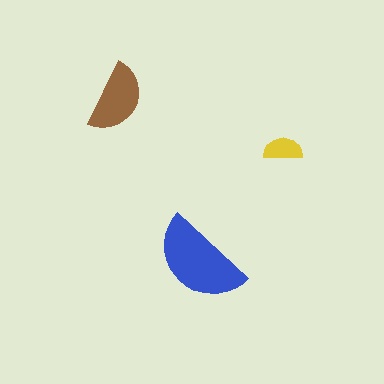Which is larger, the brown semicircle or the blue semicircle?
The blue one.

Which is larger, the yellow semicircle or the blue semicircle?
The blue one.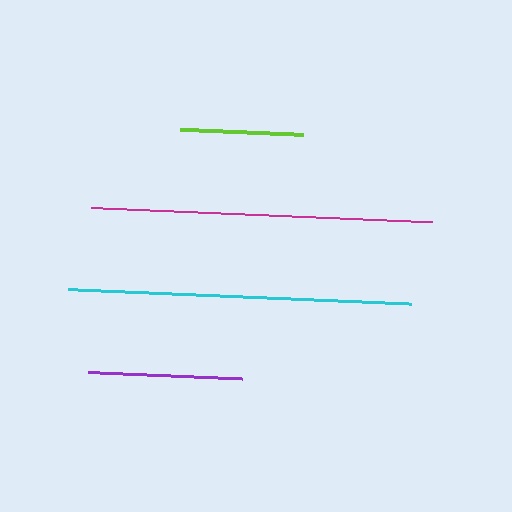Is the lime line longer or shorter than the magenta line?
The magenta line is longer than the lime line.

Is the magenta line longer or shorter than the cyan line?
The cyan line is longer than the magenta line.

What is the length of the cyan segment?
The cyan segment is approximately 343 pixels long.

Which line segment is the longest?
The cyan line is the longest at approximately 343 pixels.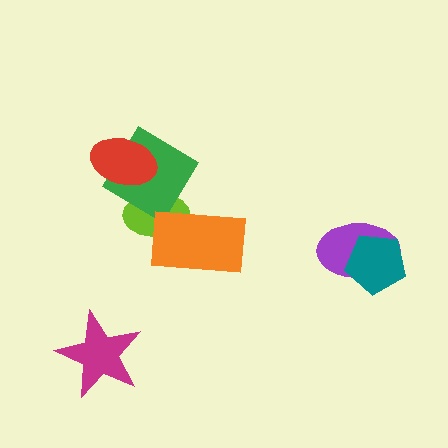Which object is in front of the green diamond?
The red ellipse is in front of the green diamond.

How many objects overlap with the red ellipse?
1 object overlaps with the red ellipse.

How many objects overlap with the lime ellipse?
2 objects overlap with the lime ellipse.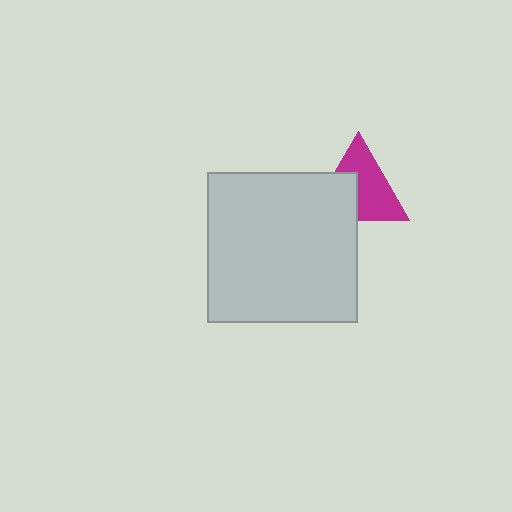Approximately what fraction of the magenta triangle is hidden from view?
Roughly 39% of the magenta triangle is hidden behind the light gray square.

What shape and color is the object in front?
The object in front is a light gray square.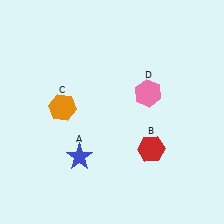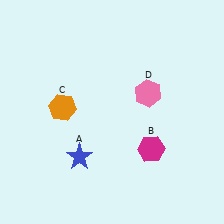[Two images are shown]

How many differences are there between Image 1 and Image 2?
There is 1 difference between the two images.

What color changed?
The hexagon (B) changed from red in Image 1 to magenta in Image 2.